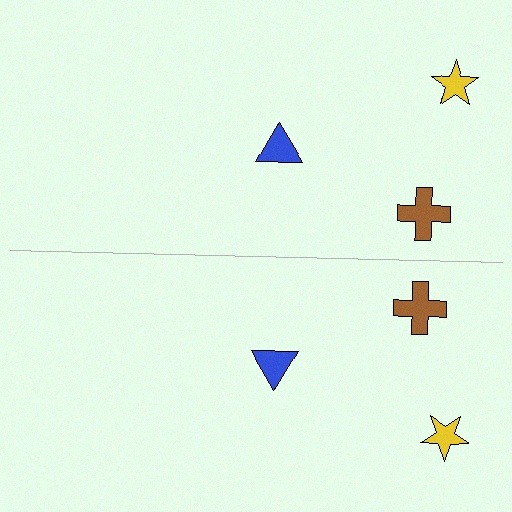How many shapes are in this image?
There are 6 shapes in this image.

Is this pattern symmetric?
Yes, this pattern has bilateral (reflection) symmetry.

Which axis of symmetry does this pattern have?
The pattern has a horizontal axis of symmetry running through the center of the image.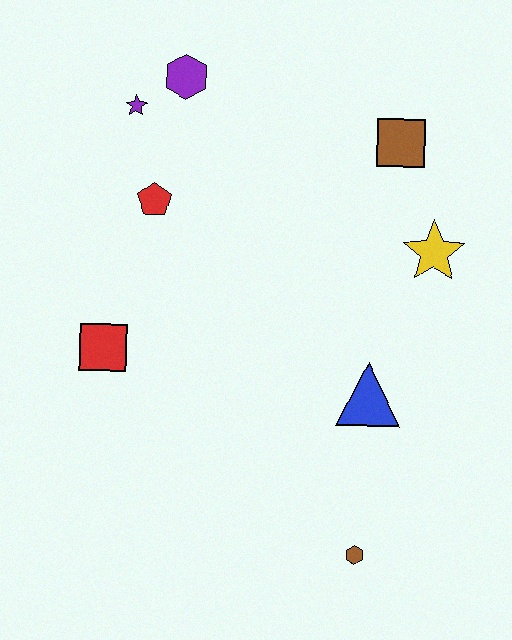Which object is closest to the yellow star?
The brown square is closest to the yellow star.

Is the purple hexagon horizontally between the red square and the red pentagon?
No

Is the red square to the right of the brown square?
No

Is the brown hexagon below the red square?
Yes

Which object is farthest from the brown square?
The brown hexagon is farthest from the brown square.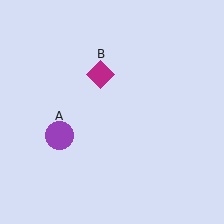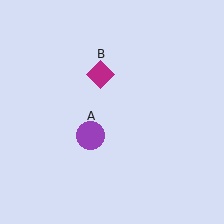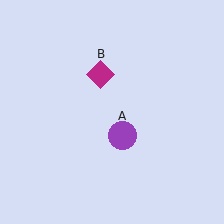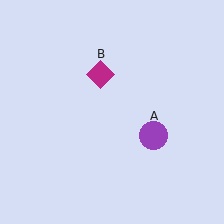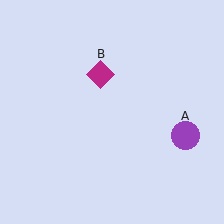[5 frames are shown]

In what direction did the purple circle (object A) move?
The purple circle (object A) moved right.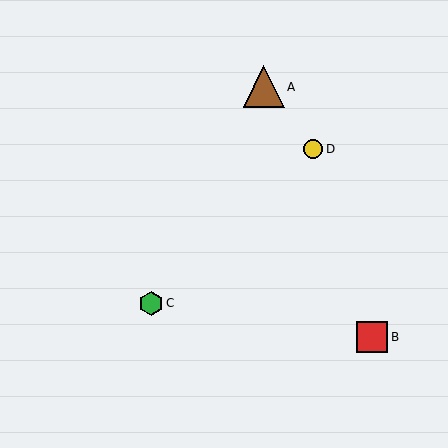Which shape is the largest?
The brown triangle (labeled A) is the largest.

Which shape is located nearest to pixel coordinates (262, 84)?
The brown triangle (labeled A) at (264, 87) is nearest to that location.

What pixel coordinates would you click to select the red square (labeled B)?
Click at (372, 337) to select the red square B.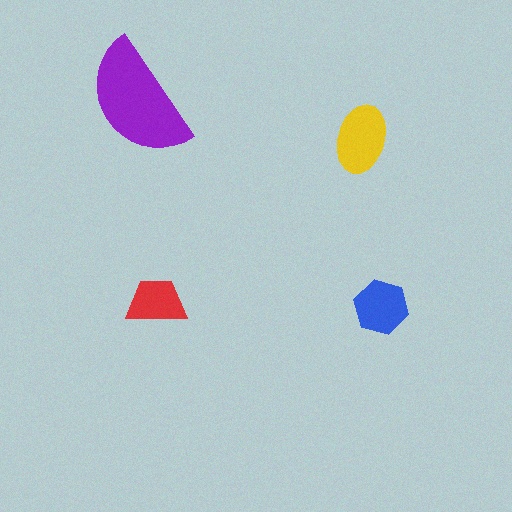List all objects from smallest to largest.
The red trapezoid, the blue hexagon, the yellow ellipse, the purple semicircle.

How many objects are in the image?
There are 4 objects in the image.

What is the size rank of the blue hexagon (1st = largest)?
3rd.